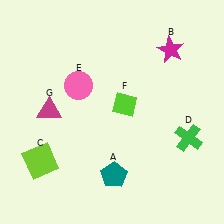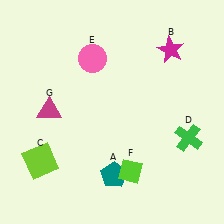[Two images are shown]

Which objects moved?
The objects that moved are: the pink circle (E), the lime diamond (F).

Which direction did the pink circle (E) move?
The pink circle (E) moved up.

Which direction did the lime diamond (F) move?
The lime diamond (F) moved down.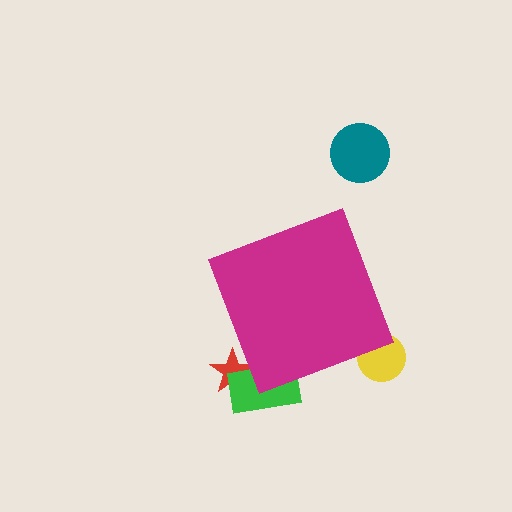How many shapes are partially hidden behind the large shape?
3 shapes are partially hidden.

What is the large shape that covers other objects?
A magenta diamond.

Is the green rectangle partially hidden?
Yes, the green rectangle is partially hidden behind the magenta diamond.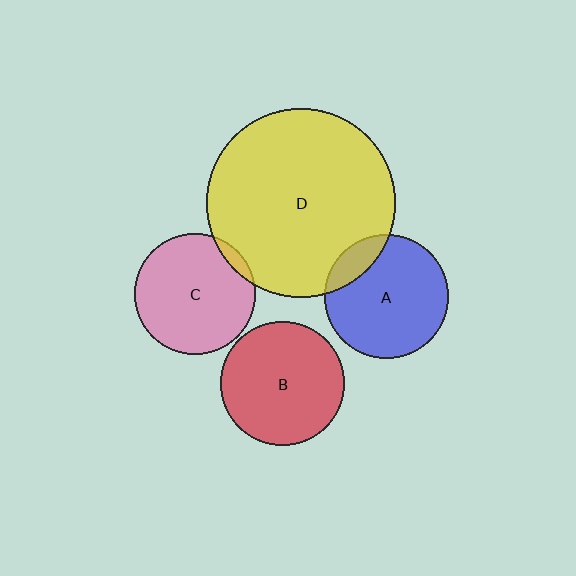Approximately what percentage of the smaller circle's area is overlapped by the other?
Approximately 15%.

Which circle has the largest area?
Circle D (yellow).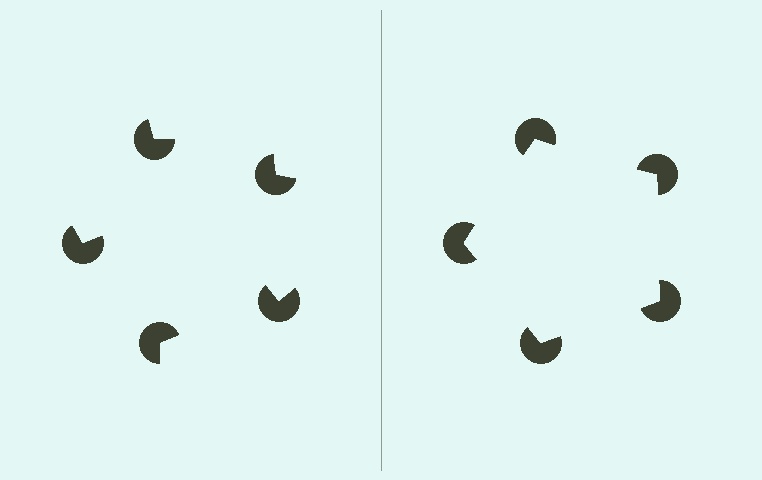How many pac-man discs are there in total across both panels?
10 — 5 on each side.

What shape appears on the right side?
An illusory pentagon.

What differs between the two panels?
The pac-man discs are positioned identically on both sides; only the wedge orientations differ. On the right they align to a pentagon; on the left they are misaligned.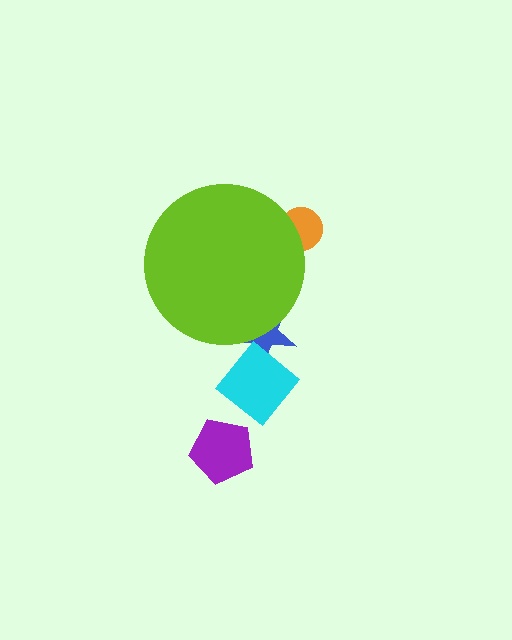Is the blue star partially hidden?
Yes, the blue star is partially hidden behind the lime circle.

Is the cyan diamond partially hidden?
No, the cyan diamond is fully visible.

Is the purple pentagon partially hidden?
No, the purple pentagon is fully visible.